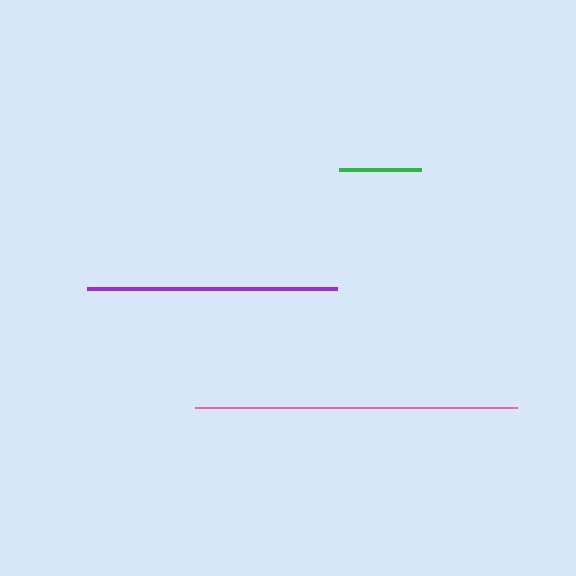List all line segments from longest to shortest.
From longest to shortest: pink, purple, green.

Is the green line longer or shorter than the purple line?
The purple line is longer than the green line.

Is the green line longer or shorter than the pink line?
The pink line is longer than the green line.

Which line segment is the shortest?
The green line is the shortest at approximately 82 pixels.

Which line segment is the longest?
The pink line is the longest at approximately 322 pixels.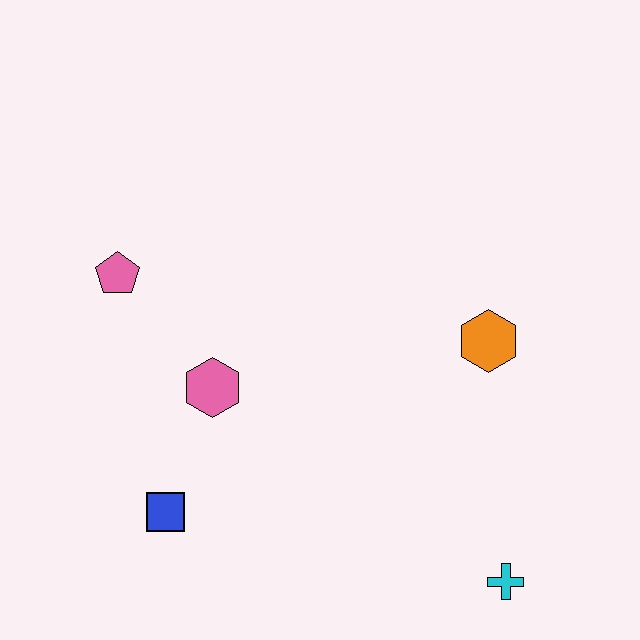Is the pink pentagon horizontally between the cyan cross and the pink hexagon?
No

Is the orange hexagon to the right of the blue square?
Yes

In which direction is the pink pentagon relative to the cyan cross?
The pink pentagon is to the left of the cyan cross.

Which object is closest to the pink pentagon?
The pink hexagon is closest to the pink pentagon.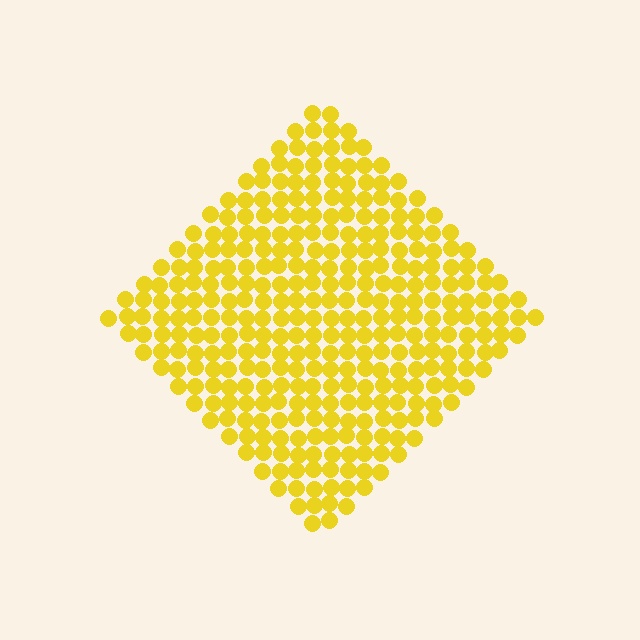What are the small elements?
The small elements are circles.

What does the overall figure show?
The overall figure shows a diamond.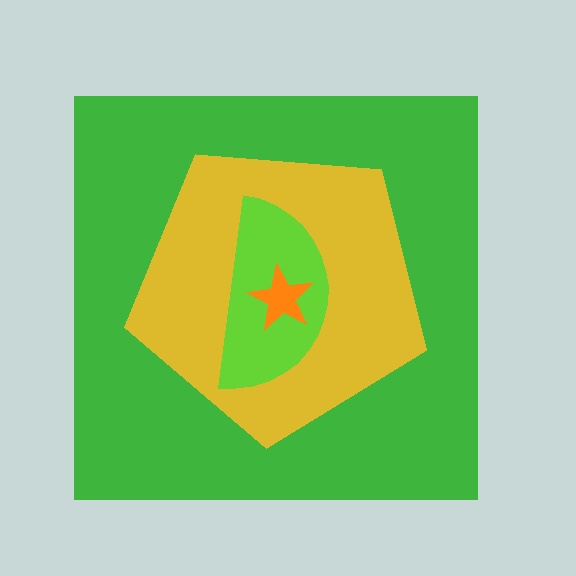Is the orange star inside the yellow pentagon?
Yes.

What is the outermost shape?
The green square.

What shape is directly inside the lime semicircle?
The orange star.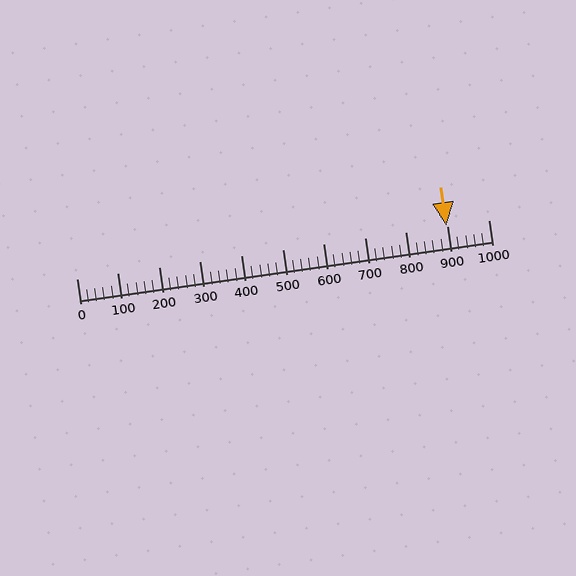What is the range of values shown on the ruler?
The ruler shows values from 0 to 1000.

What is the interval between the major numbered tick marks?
The major tick marks are spaced 100 units apart.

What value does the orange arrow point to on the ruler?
The orange arrow points to approximately 899.